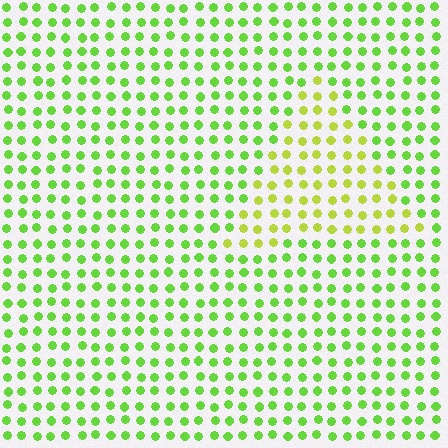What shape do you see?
I see a triangle.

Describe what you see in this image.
The image is filled with small lime elements in a uniform arrangement. A triangle-shaped region is visible where the elements are tinted to a slightly different hue, forming a subtle color boundary.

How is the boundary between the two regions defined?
The boundary is defined purely by a slight shift in hue (about 31 degrees). Spacing, size, and orientation are identical on both sides.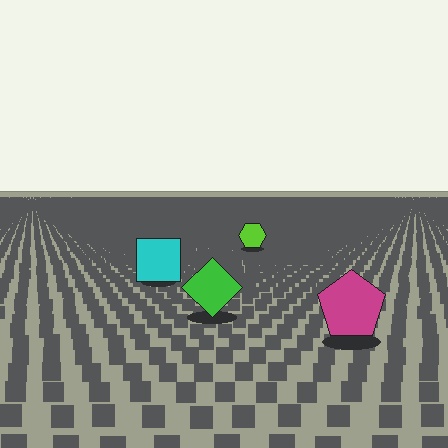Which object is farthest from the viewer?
The lime hexagon is farthest from the viewer. It appears smaller and the ground texture around it is denser.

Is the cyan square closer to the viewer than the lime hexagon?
Yes. The cyan square is closer — you can tell from the texture gradient: the ground texture is coarser near it.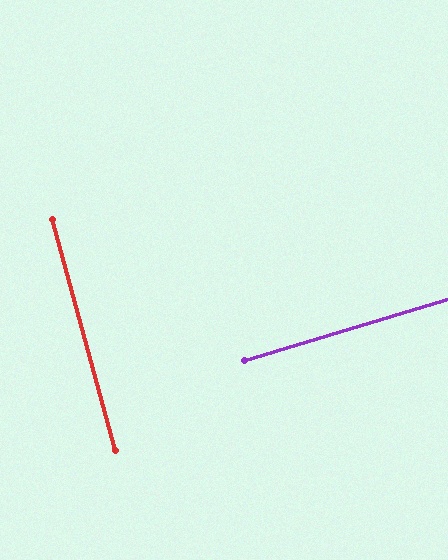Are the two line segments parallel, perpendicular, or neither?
Perpendicular — they meet at approximately 88°.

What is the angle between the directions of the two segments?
Approximately 88 degrees.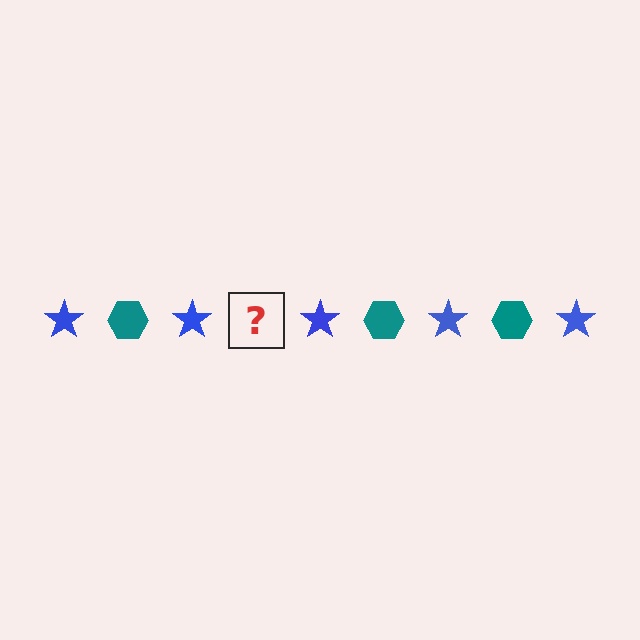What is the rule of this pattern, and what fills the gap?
The rule is that the pattern alternates between blue star and teal hexagon. The gap should be filled with a teal hexagon.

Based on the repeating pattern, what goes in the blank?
The blank should be a teal hexagon.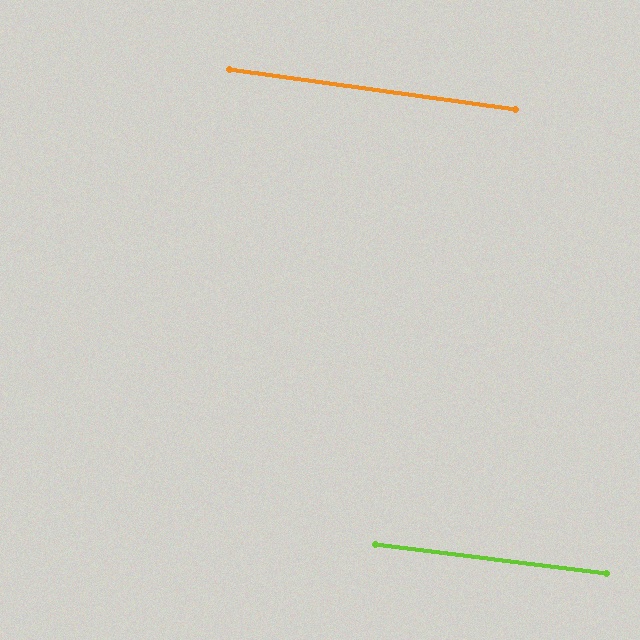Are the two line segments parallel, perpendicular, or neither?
Parallel — their directions differ by only 1.1°.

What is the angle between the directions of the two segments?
Approximately 1 degree.